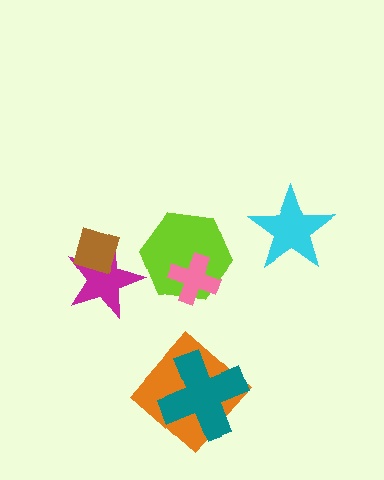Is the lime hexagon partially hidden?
Yes, it is partially covered by another shape.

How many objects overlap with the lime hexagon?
1 object overlaps with the lime hexagon.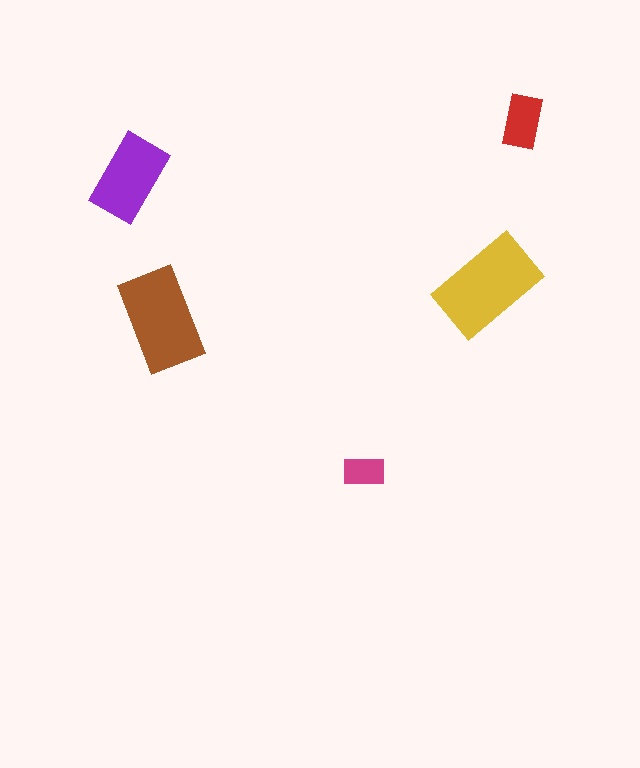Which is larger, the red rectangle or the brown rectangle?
The brown one.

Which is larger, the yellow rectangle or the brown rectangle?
The yellow one.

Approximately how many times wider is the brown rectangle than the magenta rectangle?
About 2.5 times wider.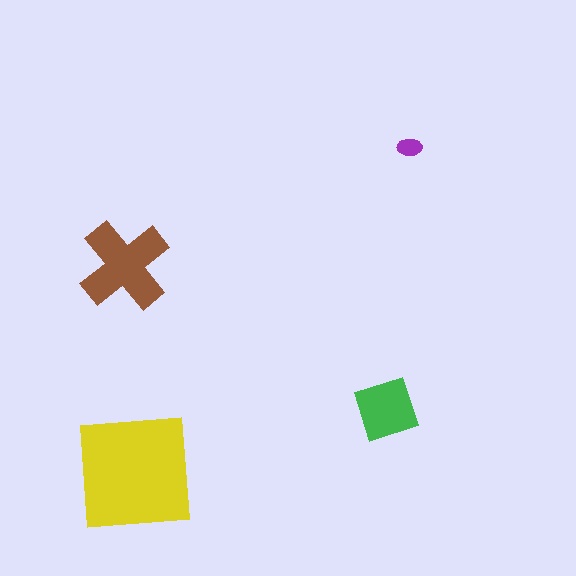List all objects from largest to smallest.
The yellow square, the brown cross, the green diamond, the purple ellipse.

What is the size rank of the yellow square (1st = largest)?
1st.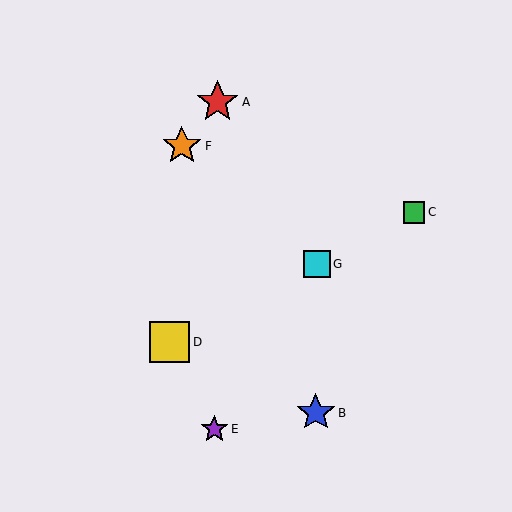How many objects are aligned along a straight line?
3 objects (C, D, G) are aligned along a straight line.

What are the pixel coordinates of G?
Object G is at (317, 264).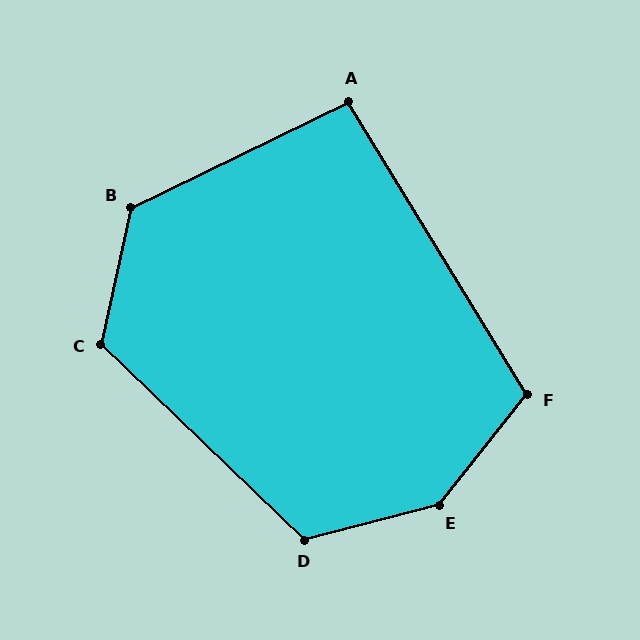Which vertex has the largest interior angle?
E, at approximately 143 degrees.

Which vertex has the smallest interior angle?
A, at approximately 96 degrees.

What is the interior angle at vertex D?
Approximately 122 degrees (obtuse).